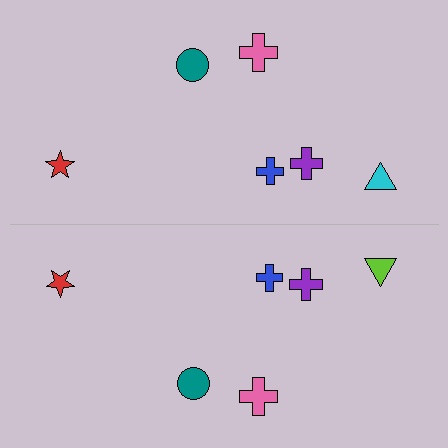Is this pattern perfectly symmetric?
No, the pattern is not perfectly symmetric. The lime triangle on the bottom side breaks the symmetry — its mirror counterpart is cyan.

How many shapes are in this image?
There are 12 shapes in this image.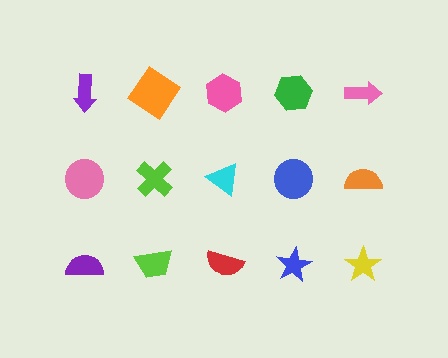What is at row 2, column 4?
A blue circle.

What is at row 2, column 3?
A cyan triangle.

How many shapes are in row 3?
5 shapes.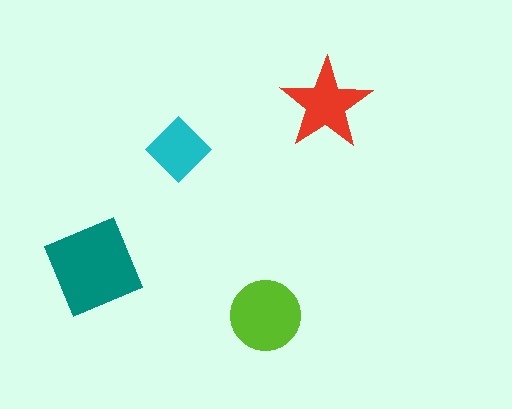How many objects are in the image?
There are 4 objects in the image.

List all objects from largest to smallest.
The teal square, the lime circle, the red star, the cyan diamond.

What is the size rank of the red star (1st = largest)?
3rd.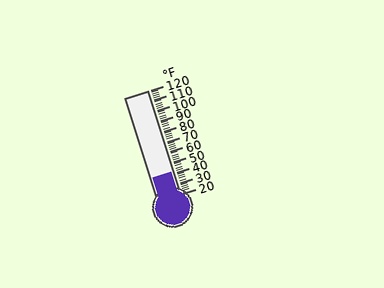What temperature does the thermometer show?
The thermometer shows approximately 42°F.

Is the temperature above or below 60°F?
The temperature is below 60°F.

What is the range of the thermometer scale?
The thermometer scale ranges from 20°F to 120°F.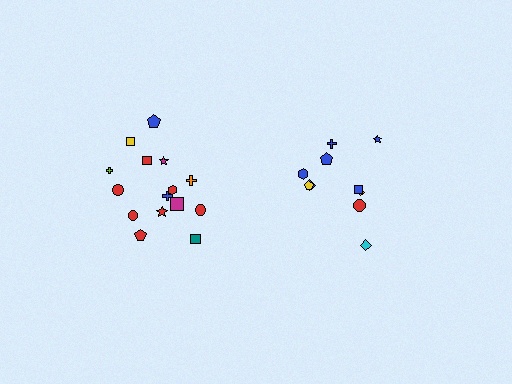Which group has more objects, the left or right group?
The left group.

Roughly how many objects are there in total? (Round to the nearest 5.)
Roughly 25 objects in total.